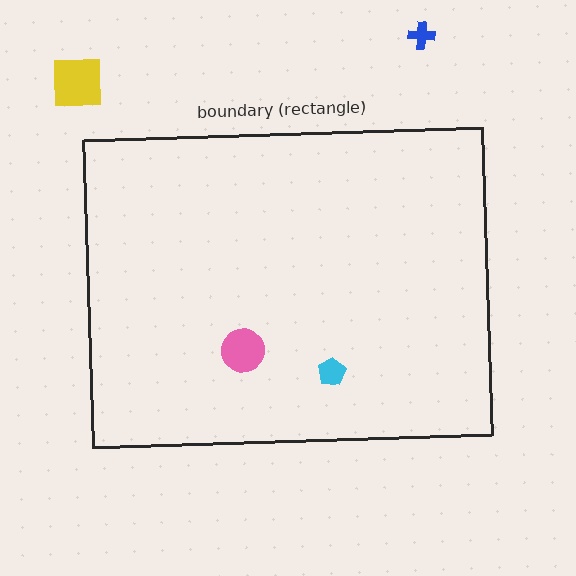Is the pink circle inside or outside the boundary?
Inside.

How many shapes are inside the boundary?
2 inside, 2 outside.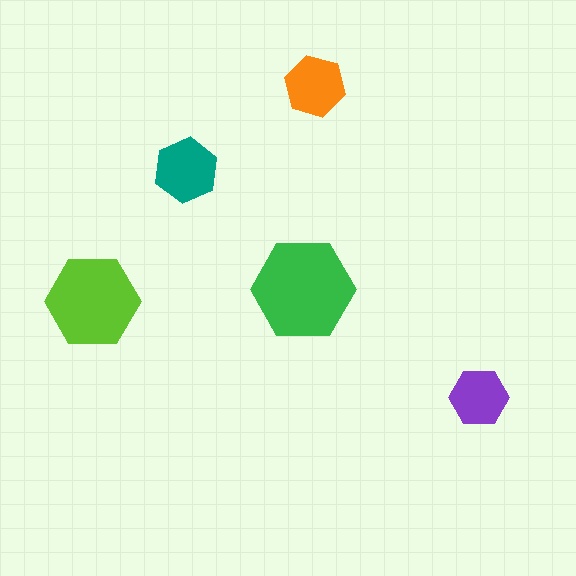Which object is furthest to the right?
The purple hexagon is rightmost.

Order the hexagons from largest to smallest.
the green one, the lime one, the teal one, the orange one, the purple one.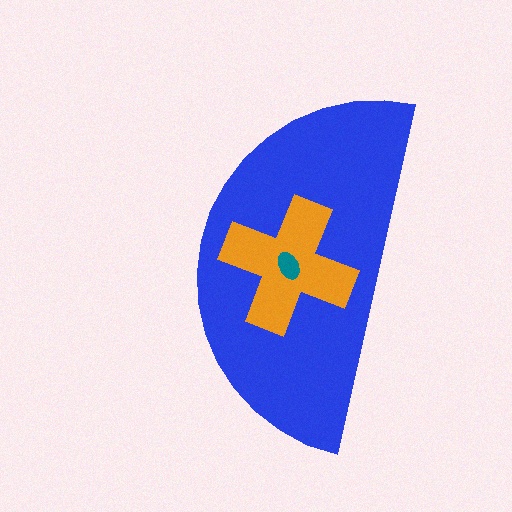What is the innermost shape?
The teal ellipse.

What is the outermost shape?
The blue semicircle.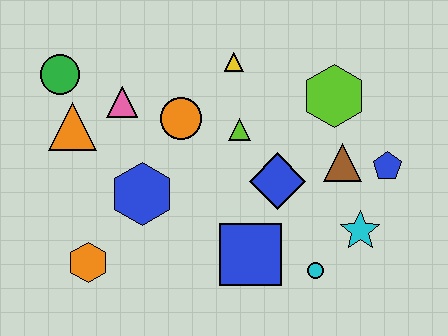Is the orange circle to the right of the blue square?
No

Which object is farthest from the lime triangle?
The orange hexagon is farthest from the lime triangle.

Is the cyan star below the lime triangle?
Yes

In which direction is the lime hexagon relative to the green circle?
The lime hexagon is to the right of the green circle.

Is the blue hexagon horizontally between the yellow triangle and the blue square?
No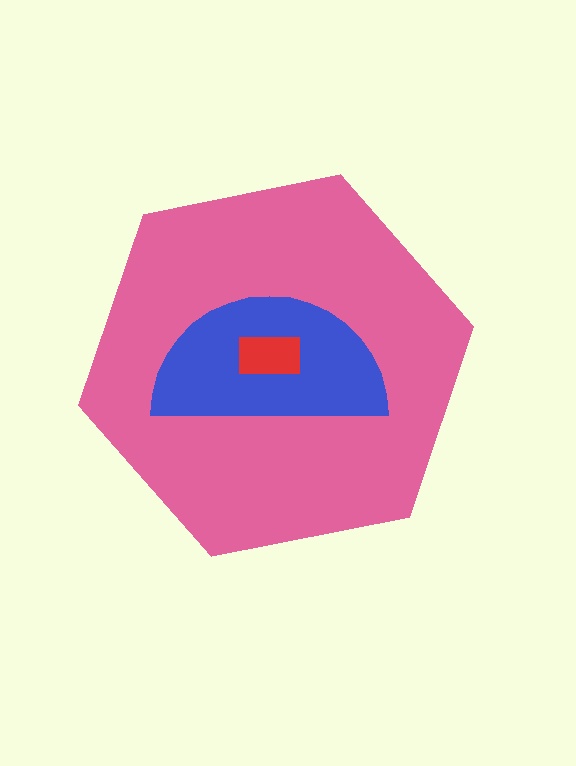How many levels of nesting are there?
3.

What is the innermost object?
The red rectangle.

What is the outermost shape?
The pink hexagon.